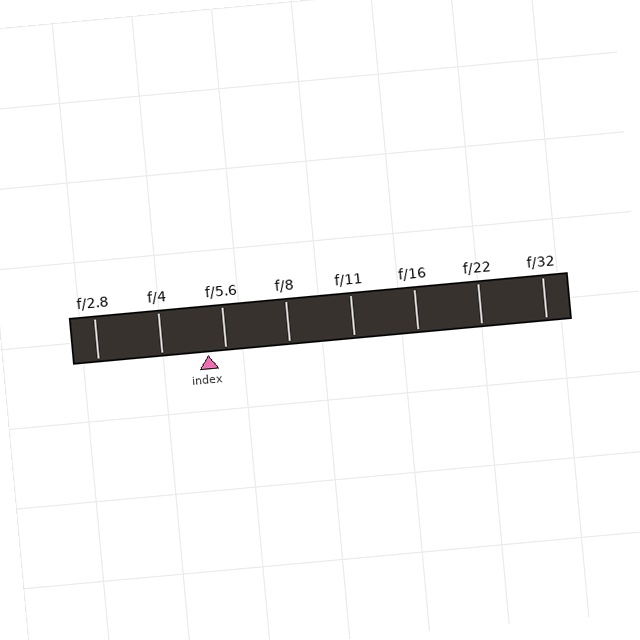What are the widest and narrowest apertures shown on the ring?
The widest aperture shown is f/2.8 and the narrowest is f/32.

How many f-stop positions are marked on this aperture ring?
There are 8 f-stop positions marked.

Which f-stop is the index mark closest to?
The index mark is closest to f/5.6.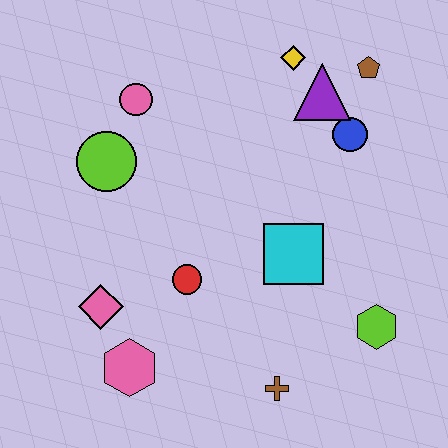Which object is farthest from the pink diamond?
The brown pentagon is farthest from the pink diamond.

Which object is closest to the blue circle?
The purple triangle is closest to the blue circle.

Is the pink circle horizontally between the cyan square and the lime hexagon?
No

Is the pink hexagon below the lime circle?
Yes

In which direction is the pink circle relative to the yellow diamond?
The pink circle is to the left of the yellow diamond.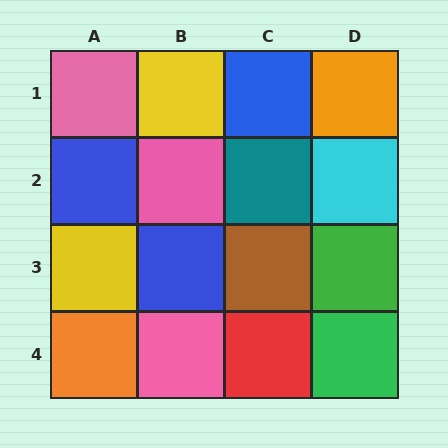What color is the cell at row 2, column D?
Cyan.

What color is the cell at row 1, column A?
Pink.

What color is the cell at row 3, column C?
Brown.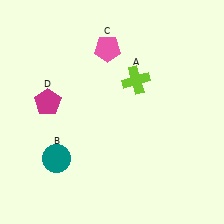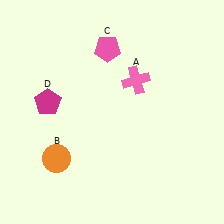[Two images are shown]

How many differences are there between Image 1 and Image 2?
There are 2 differences between the two images.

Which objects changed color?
A changed from lime to pink. B changed from teal to orange.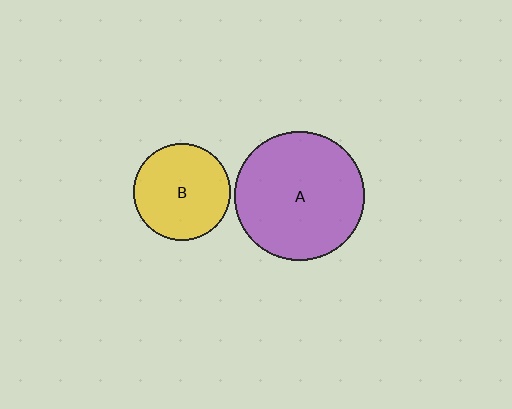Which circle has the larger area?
Circle A (purple).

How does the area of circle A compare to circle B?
Approximately 1.8 times.